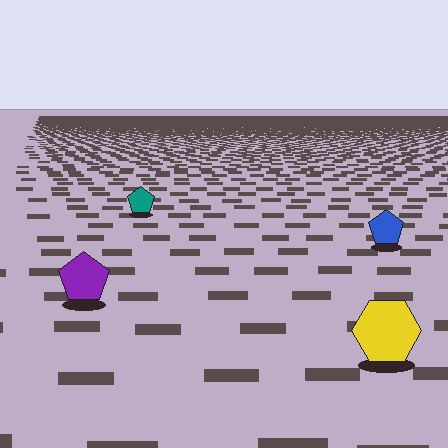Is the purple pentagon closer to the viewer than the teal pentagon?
Yes. The purple pentagon is closer — you can tell from the texture gradient: the ground texture is coarser near it.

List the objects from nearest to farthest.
From nearest to farthest: the yellow hexagon, the purple pentagon, the blue pentagon, the teal pentagon.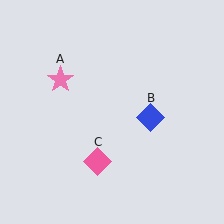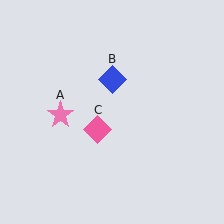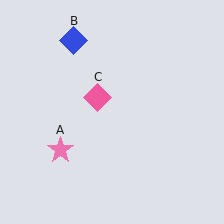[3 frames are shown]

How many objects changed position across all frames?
3 objects changed position: pink star (object A), blue diamond (object B), pink diamond (object C).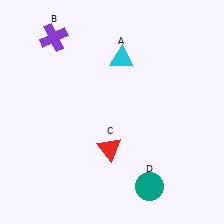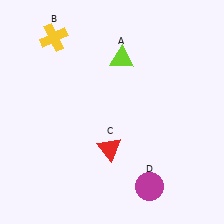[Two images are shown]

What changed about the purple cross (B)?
In Image 1, B is purple. In Image 2, it changed to yellow.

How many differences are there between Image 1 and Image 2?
There are 3 differences between the two images.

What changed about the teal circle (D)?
In Image 1, D is teal. In Image 2, it changed to magenta.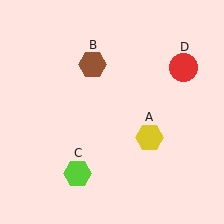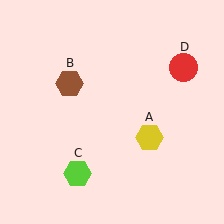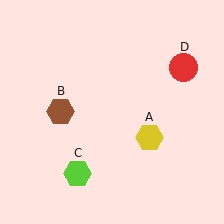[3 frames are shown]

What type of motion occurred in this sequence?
The brown hexagon (object B) rotated counterclockwise around the center of the scene.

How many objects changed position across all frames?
1 object changed position: brown hexagon (object B).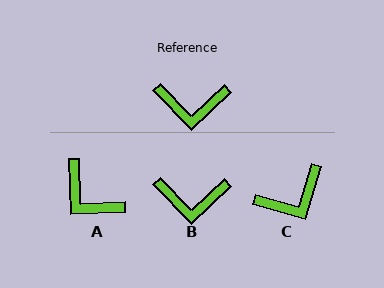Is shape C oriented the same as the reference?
No, it is off by about 30 degrees.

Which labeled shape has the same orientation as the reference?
B.